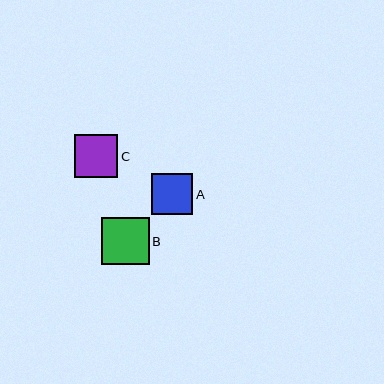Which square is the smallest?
Square A is the smallest with a size of approximately 41 pixels.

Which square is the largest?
Square B is the largest with a size of approximately 47 pixels.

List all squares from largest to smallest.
From largest to smallest: B, C, A.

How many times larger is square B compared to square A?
Square B is approximately 1.2 times the size of square A.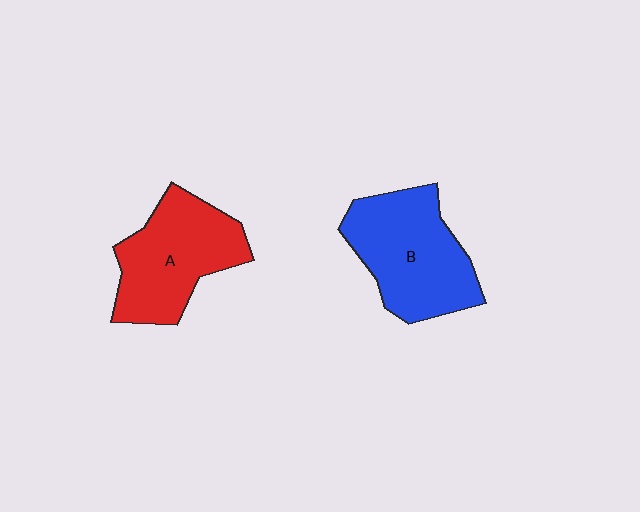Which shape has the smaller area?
Shape A (red).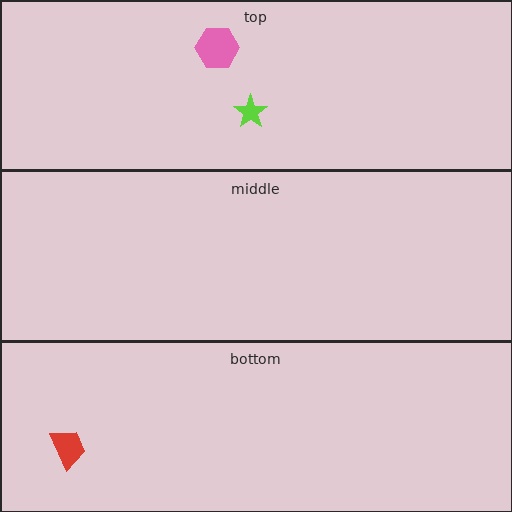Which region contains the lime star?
The top region.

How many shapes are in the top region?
2.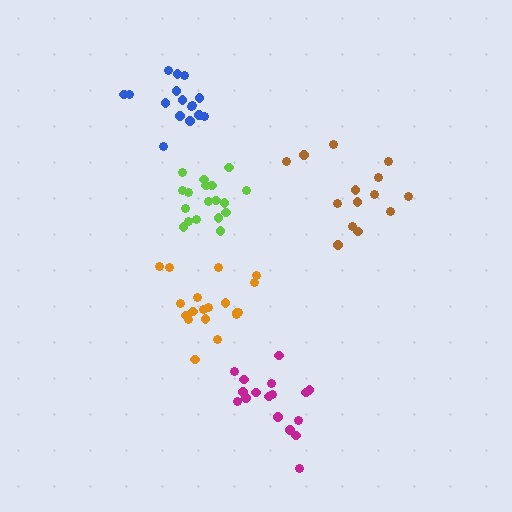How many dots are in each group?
Group 1: 16 dots, Group 2: 14 dots, Group 3: 19 dots, Group 4: 18 dots, Group 5: 17 dots (84 total).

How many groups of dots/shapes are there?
There are 5 groups.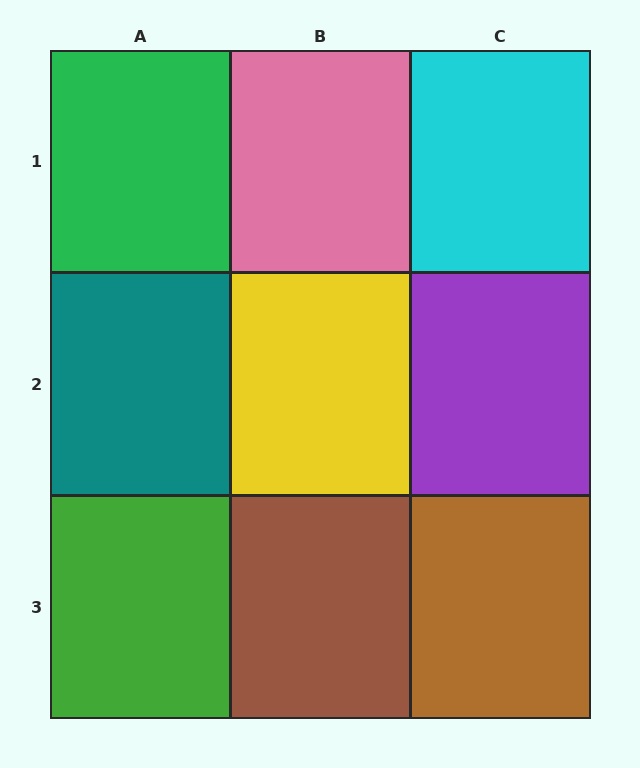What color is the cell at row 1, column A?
Green.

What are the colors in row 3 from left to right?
Green, brown, brown.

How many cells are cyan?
1 cell is cyan.